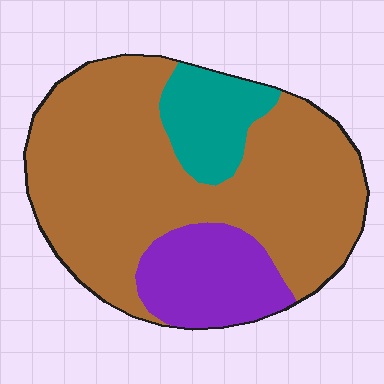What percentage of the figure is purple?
Purple covers roughly 20% of the figure.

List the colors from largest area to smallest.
From largest to smallest: brown, purple, teal.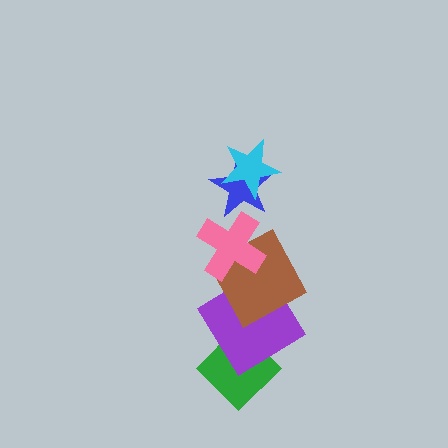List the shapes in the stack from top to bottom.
From top to bottom: the cyan star, the blue star, the pink cross, the brown square, the purple diamond, the green diamond.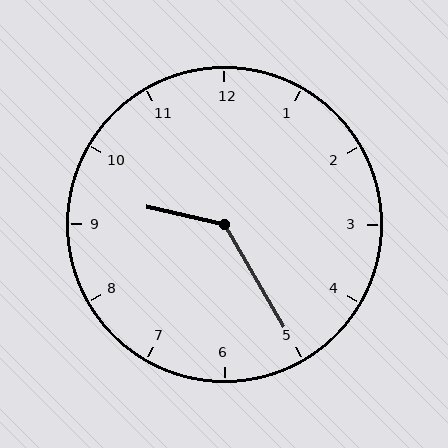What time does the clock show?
9:25.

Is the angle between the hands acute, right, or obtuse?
It is obtuse.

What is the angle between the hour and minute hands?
Approximately 132 degrees.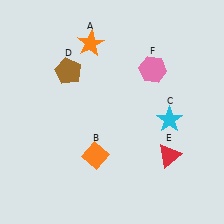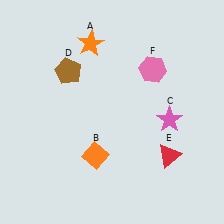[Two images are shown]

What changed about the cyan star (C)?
In Image 1, C is cyan. In Image 2, it changed to pink.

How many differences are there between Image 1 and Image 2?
There is 1 difference between the two images.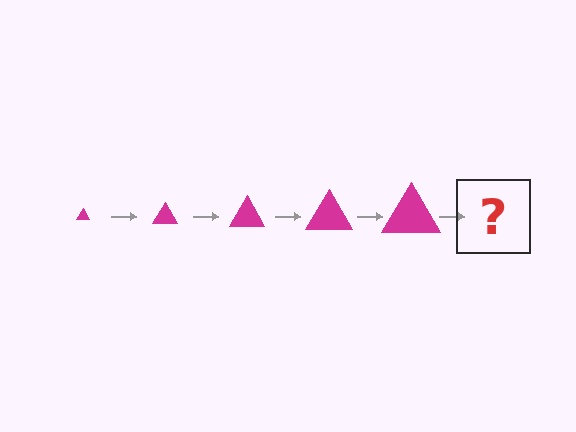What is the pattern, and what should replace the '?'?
The pattern is that the triangle gets progressively larger each step. The '?' should be a magenta triangle, larger than the previous one.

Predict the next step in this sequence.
The next step is a magenta triangle, larger than the previous one.